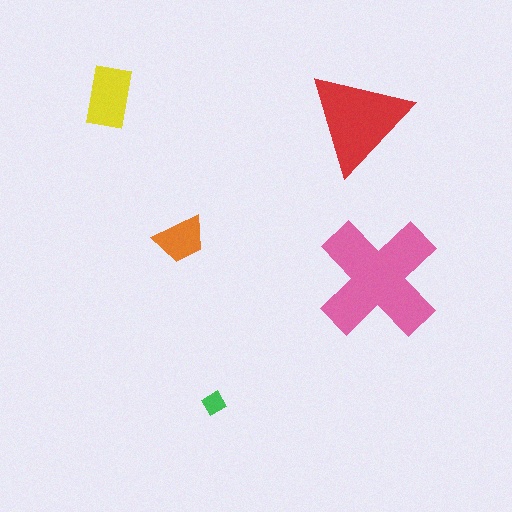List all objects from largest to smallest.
The pink cross, the red triangle, the yellow rectangle, the orange trapezoid, the green diamond.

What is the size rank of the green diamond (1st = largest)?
5th.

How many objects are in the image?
There are 5 objects in the image.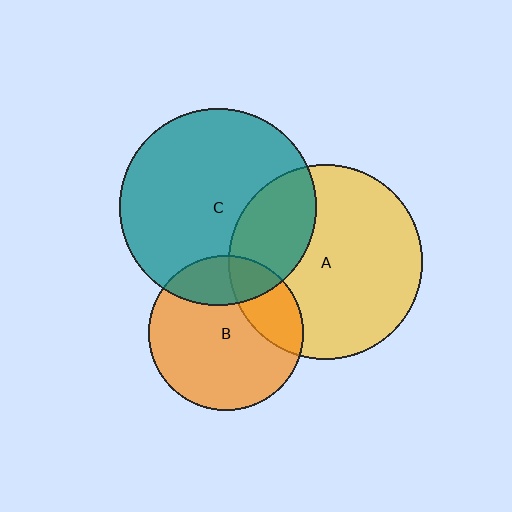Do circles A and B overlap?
Yes.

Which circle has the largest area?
Circle C (teal).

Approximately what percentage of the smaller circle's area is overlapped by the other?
Approximately 25%.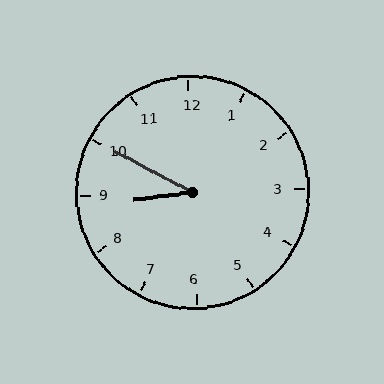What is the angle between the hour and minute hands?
Approximately 35 degrees.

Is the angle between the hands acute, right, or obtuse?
It is acute.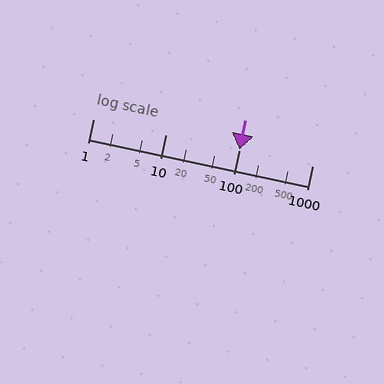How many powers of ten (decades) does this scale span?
The scale spans 3 decades, from 1 to 1000.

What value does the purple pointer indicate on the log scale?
The pointer indicates approximately 100.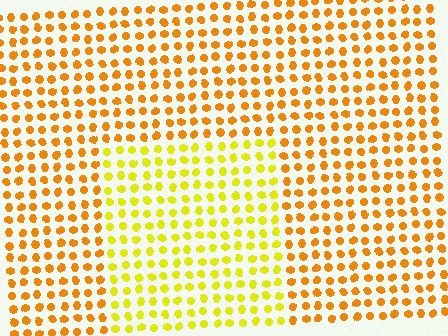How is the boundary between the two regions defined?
The boundary is defined purely by a slight shift in hue (about 30 degrees). Spacing, size, and orientation are identical on both sides.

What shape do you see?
I see a rectangle.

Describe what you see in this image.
The image is filled with small orange elements in a uniform arrangement. A rectangle-shaped region is visible where the elements are tinted to a slightly different hue, forming a subtle color boundary.